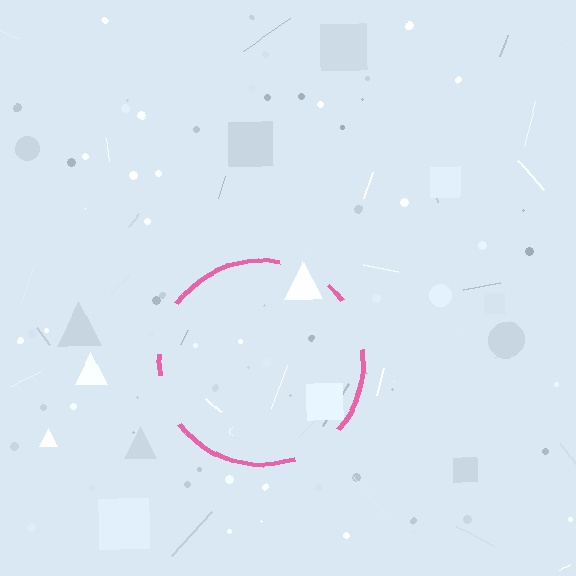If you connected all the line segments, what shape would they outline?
They would outline a circle.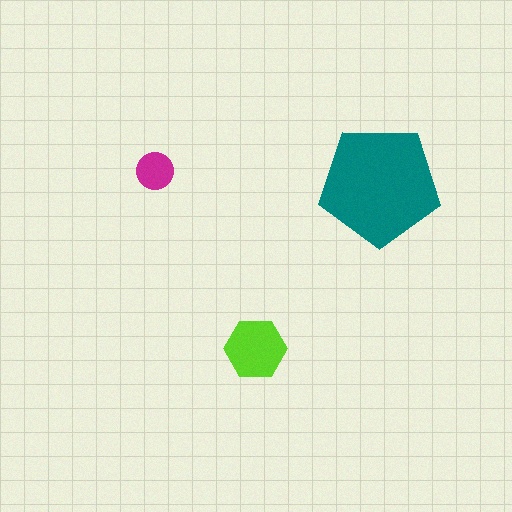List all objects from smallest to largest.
The magenta circle, the lime hexagon, the teal pentagon.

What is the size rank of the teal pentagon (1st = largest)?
1st.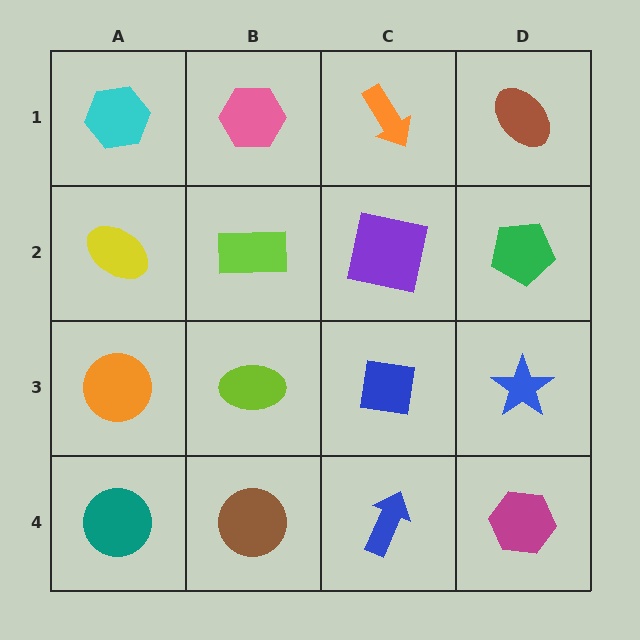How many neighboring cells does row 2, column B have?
4.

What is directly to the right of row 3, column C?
A blue star.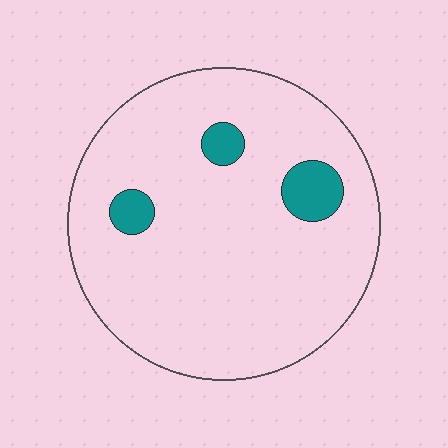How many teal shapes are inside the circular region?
3.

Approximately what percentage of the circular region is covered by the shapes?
Approximately 10%.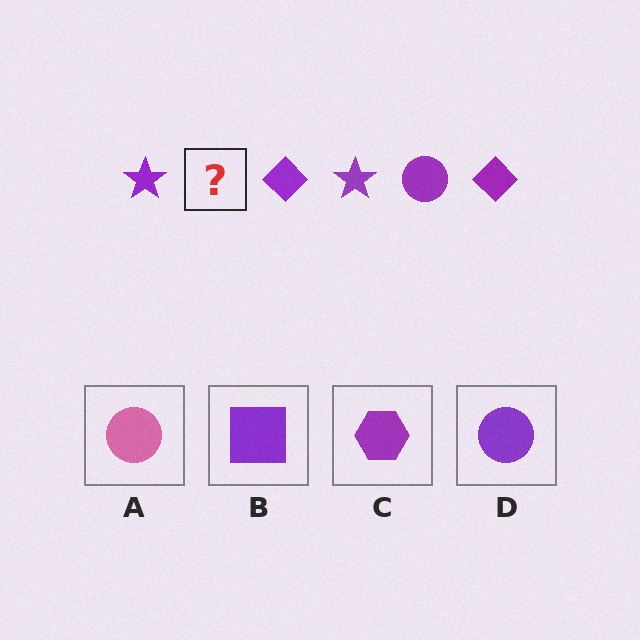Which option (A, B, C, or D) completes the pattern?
D.